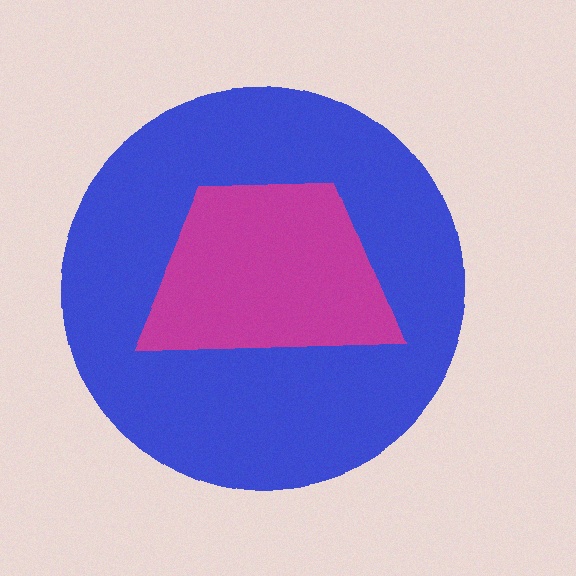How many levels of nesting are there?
2.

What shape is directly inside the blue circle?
The magenta trapezoid.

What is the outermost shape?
The blue circle.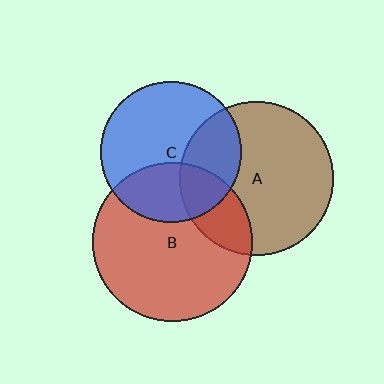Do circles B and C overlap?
Yes.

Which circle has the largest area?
Circle B (red).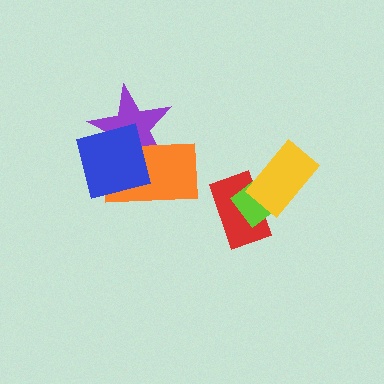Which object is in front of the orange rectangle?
The blue square is in front of the orange rectangle.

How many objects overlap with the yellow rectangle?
2 objects overlap with the yellow rectangle.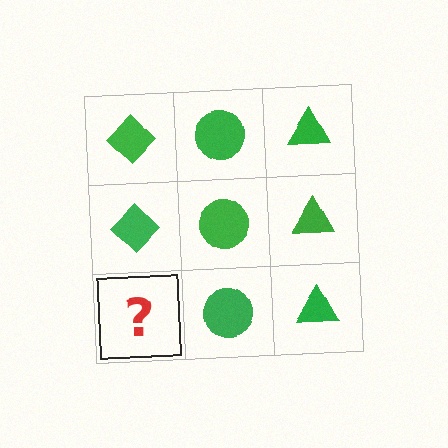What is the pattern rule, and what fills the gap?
The rule is that each column has a consistent shape. The gap should be filled with a green diamond.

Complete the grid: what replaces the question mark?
The question mark should be replaced with a green diamond.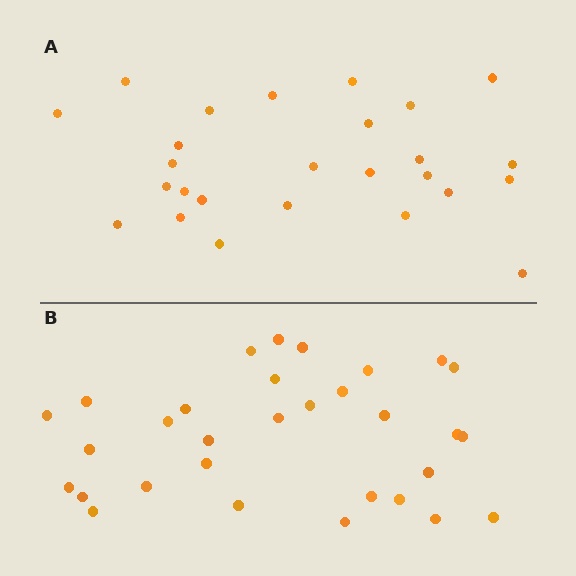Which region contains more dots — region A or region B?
Region B (the bottom region) has more dots.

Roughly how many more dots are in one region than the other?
Region B has about 5 more dots than region A.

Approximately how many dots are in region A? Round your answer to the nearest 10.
About 30 dots. (The exact count is 26, which rounds to 30.)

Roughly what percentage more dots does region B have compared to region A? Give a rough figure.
About 20% more.